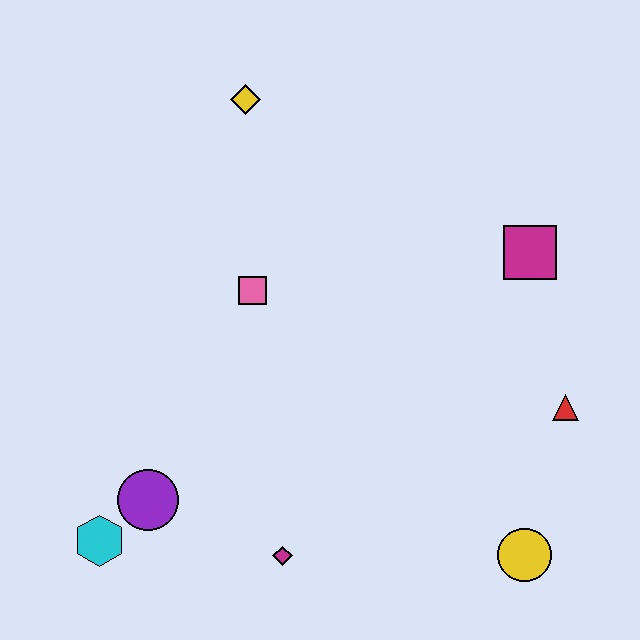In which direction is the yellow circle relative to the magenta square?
The yellow circle is below the magenta square.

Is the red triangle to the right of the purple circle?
Yes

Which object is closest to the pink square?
The yellow diamond is closest to the pink square.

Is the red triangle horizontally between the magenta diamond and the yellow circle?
No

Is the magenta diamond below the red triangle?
Yes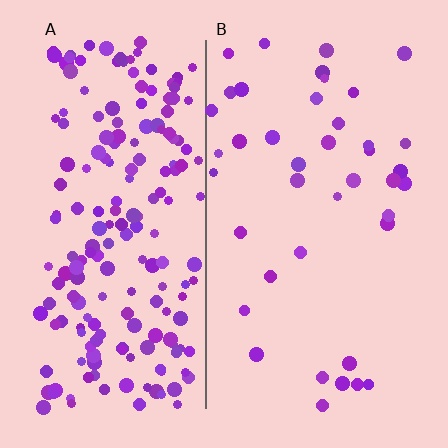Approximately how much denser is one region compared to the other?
Approximately 4.8× — region A over region B.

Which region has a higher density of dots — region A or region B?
A (the left).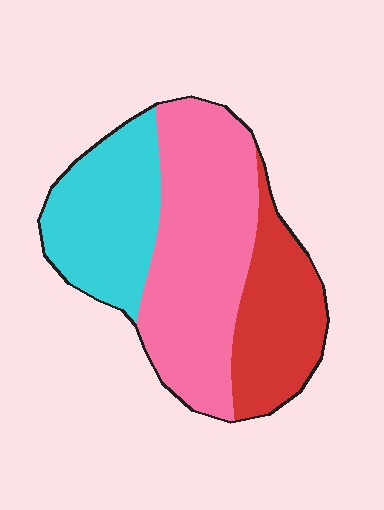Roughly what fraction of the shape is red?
Red covers 25% of the shape.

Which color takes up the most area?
Pink, at roughly 45%.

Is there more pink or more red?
Pink.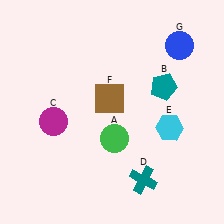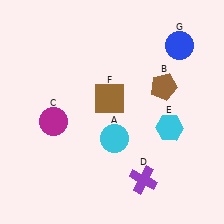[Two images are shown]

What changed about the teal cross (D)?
In Image 1, D is teal. In Image 2, it changed to purple.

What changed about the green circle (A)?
In Image 1, A is green. In Image 2, it changed to cyan.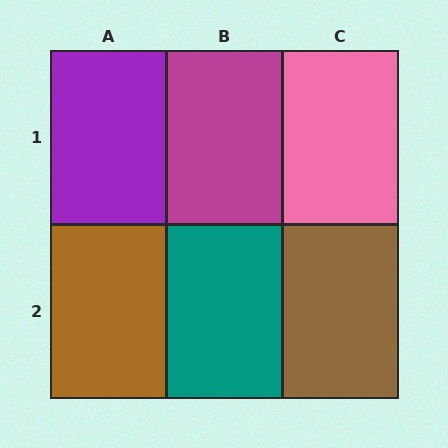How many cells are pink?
1 cell is pink.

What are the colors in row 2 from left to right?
Brown, teal, brown.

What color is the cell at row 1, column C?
Pink.